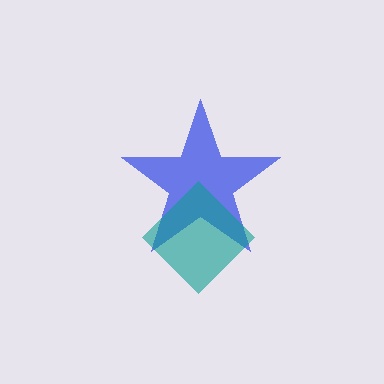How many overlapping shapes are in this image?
There are 2 overlapping shapes in the image.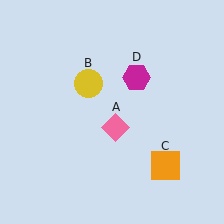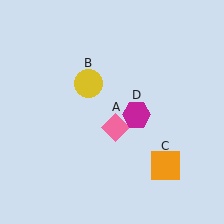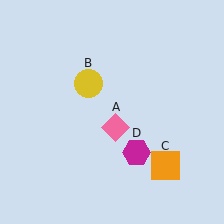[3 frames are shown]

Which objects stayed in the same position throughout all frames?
Pink diamond (object A) and yellow circle (object B) and orange square (object C) remained stationary.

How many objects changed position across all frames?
1 object changed position: magenta hexagon (object D).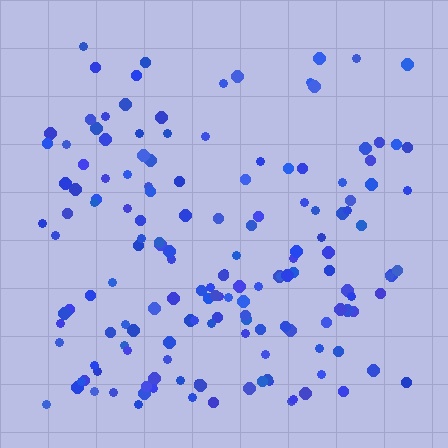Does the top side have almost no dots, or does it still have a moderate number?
Still a moderate number, just noticeably fewer than the bottom.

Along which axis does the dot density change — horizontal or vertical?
Vertical.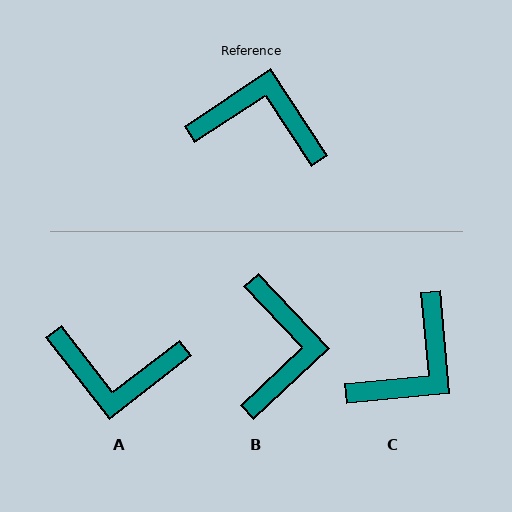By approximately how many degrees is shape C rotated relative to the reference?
Approximately 118 degrees clockwise.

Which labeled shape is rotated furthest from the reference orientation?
A, about 176 degrees away.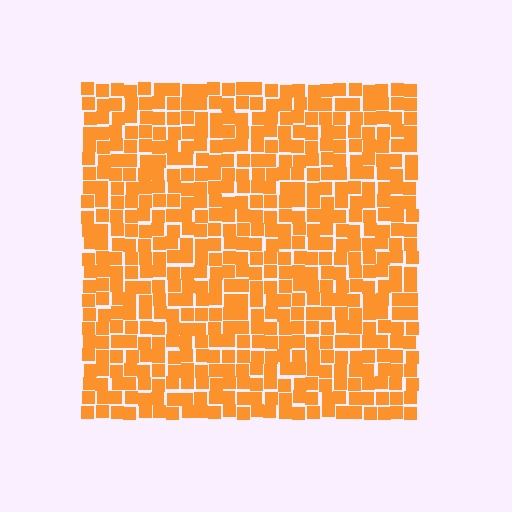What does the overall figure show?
The overall figure shows a square.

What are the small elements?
The small elements are squares.